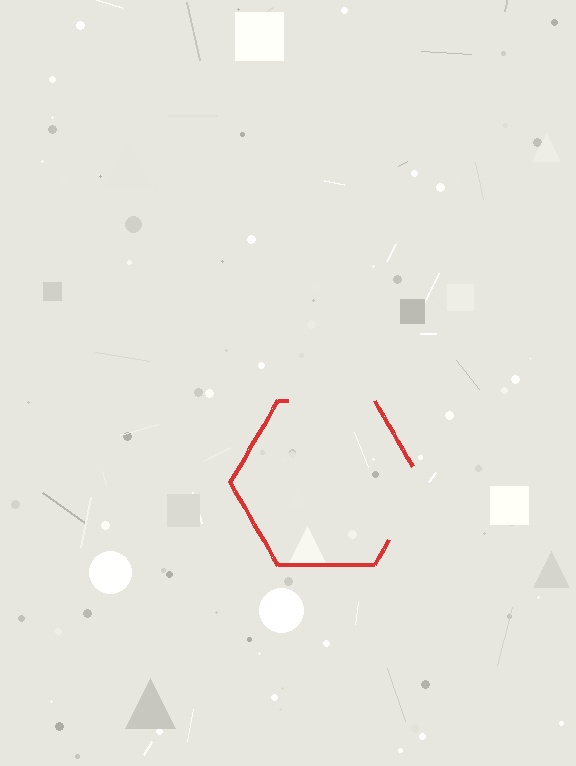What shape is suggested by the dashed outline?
The dashed outline suggests a hexagon.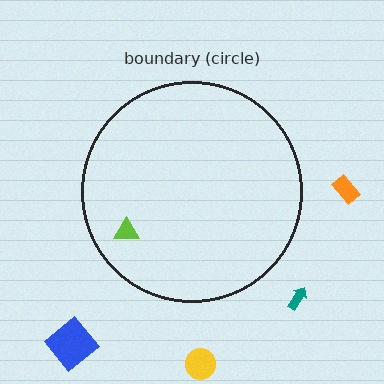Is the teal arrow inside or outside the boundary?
Outside.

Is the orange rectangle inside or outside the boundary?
Outside.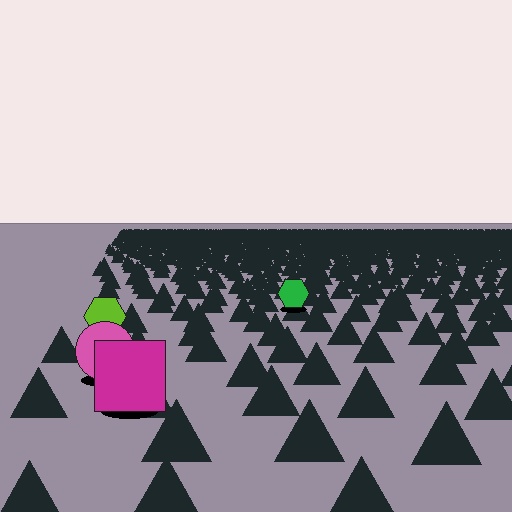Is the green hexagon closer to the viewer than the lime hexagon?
No. The lime hexagon is closer — you can tell from the texture gradient: the ground texture is coarser near it.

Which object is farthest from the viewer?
The green hexagon is farthest from the viewer. It appears smaller and the ground texture around it is denser.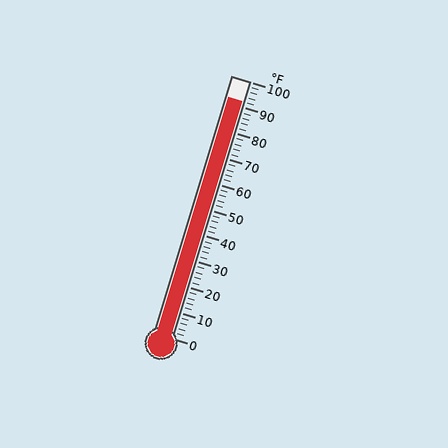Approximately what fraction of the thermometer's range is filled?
The thermometer is filled to approximately 90% of its range.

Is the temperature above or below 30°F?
The temperature is above 30°F.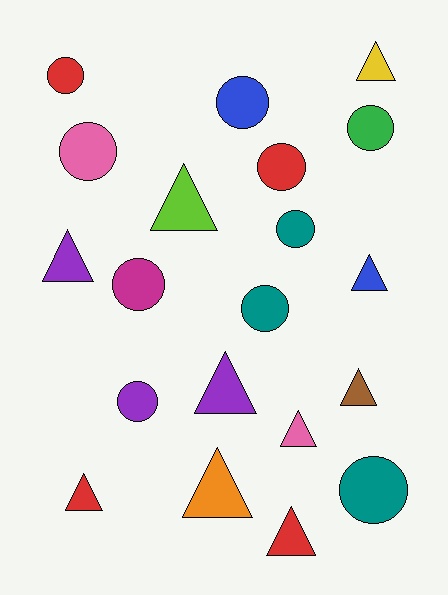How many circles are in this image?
There are 10 circles.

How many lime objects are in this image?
There is 1 lime object.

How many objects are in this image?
There are 20 objects.